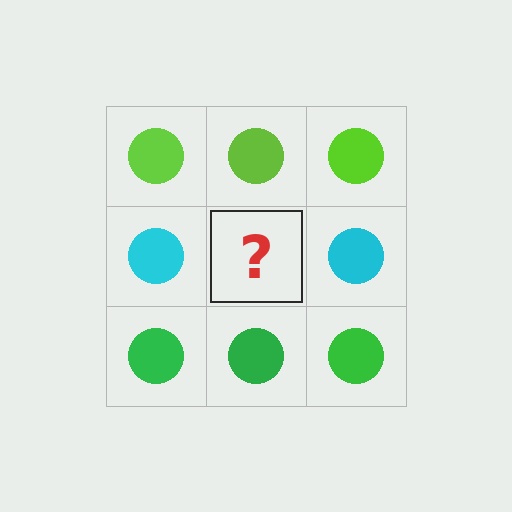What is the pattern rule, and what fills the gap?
The rule is that each row has a consistent color. The gap should be filled with a cyan circle.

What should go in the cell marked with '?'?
The missing cell should contain a cyan circle.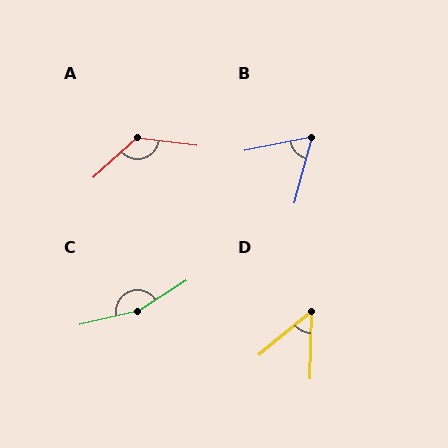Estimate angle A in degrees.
Approximately 131 degrees.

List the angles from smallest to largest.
D (49°), B (64°), A (131°), C (161°).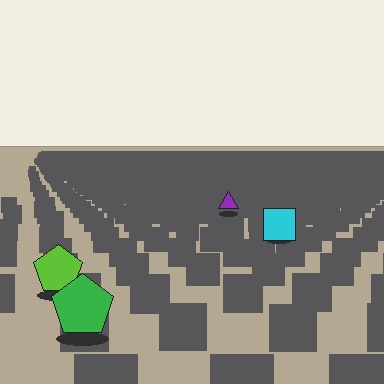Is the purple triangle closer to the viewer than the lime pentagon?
No. The lime pentagon is closer — you can tell from the texture gradient: the ground texture is coarser near it.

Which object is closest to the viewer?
The green pentagon is closest. The texture marks near it are larger and more spread out.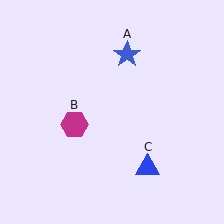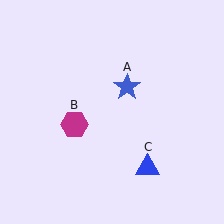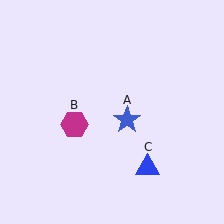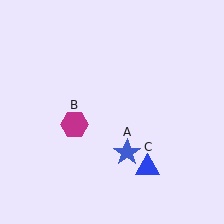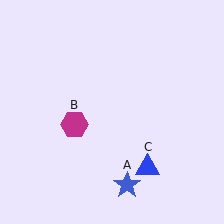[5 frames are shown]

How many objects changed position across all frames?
1 object changed position: blue star (object A).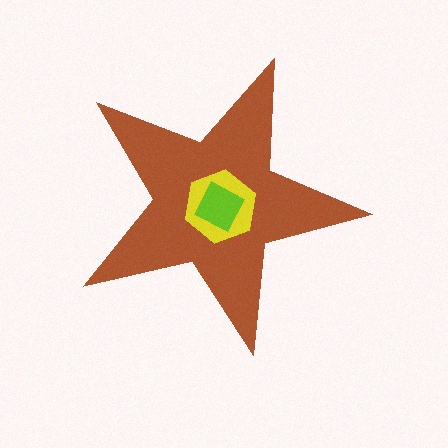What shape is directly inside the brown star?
The yellow hexagon.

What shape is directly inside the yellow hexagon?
The lime diamond.